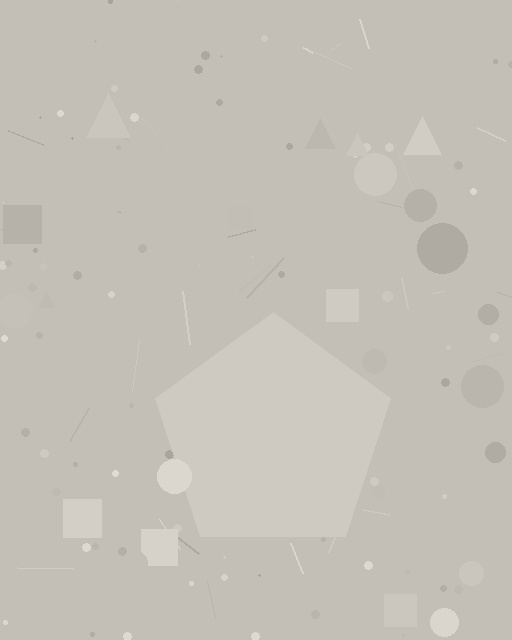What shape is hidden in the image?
A pentagon is hidden in the image.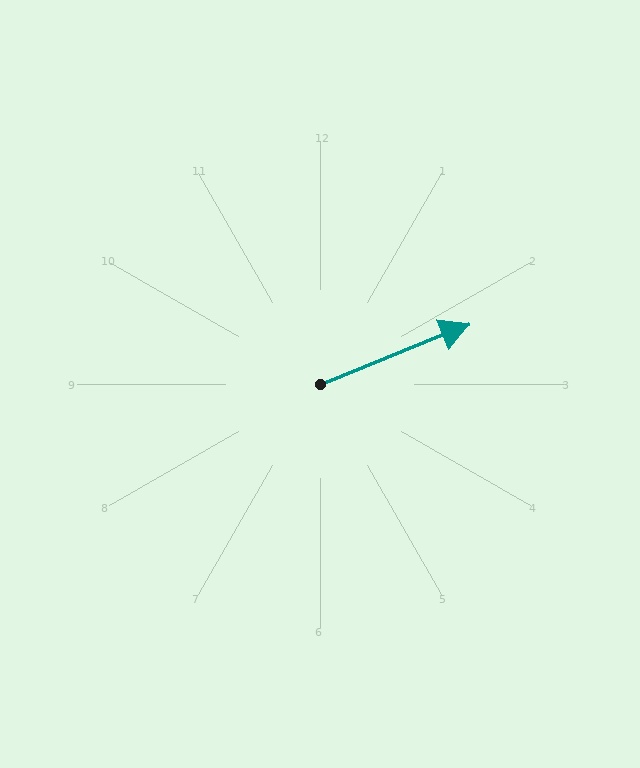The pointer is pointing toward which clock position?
Roughly 2 o'clock.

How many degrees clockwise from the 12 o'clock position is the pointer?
Approximately 68 degrees.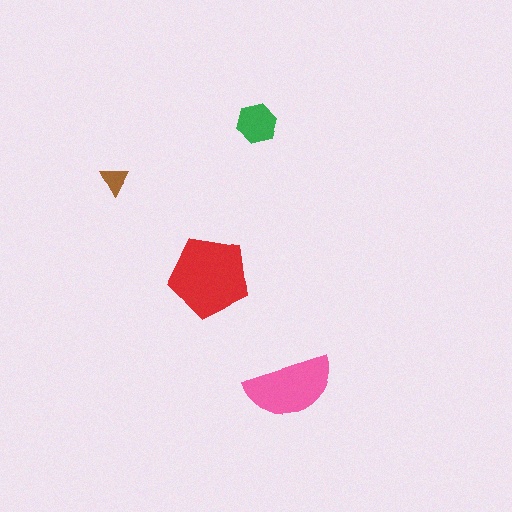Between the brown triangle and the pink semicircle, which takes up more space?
The pink semicircle.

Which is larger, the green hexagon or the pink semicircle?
The pink semicircle.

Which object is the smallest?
The brown triangle.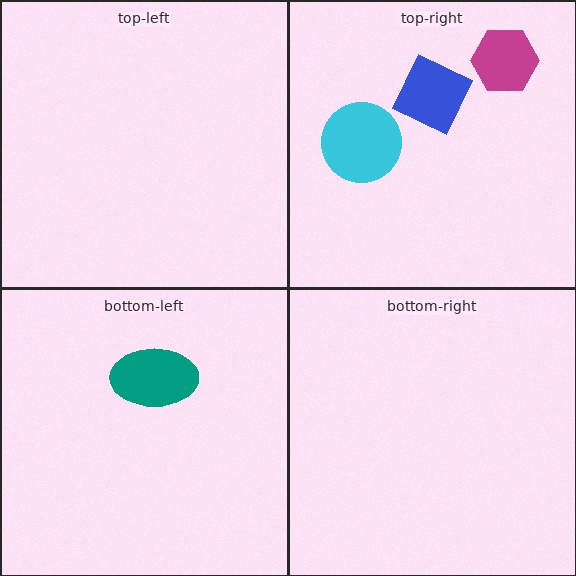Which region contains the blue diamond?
The top-right region.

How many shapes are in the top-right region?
3.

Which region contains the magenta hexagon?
The top-right region.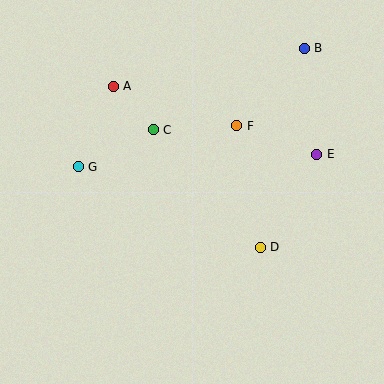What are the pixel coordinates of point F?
Point F is at (237, 126).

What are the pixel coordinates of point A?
Point A is at (113, 86).